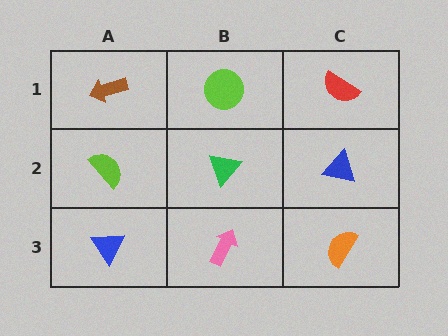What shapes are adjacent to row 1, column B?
A green triangle (row 2, column B), a brown arrow (row 1, column A), a red semicircle (row 1, column C).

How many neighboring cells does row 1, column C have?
2.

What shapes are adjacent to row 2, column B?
A lime circle (row 1, column B), a pink arrow (row 3, column B), a lime semicircle (row 2, column A), a blue triangle (row 2, column C).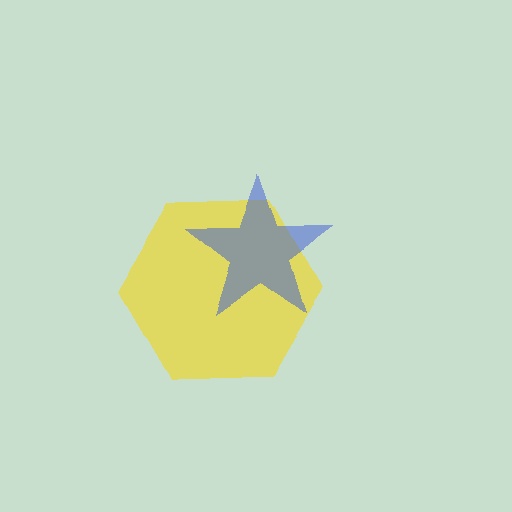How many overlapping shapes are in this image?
There are 2 overlapping shapes in the image.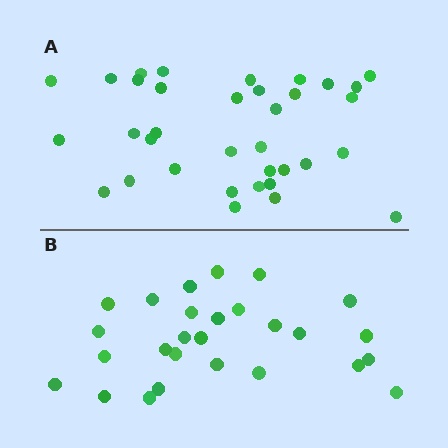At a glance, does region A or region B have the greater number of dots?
Region A (the top region) has more dots.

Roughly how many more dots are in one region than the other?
Region A has roughly 8 or so more dots than region B.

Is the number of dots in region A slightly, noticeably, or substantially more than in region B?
Region A has noticeably more, but not dramatically so. The ratio is roughly 1.3 to 1.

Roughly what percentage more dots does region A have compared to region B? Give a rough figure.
About 30% more.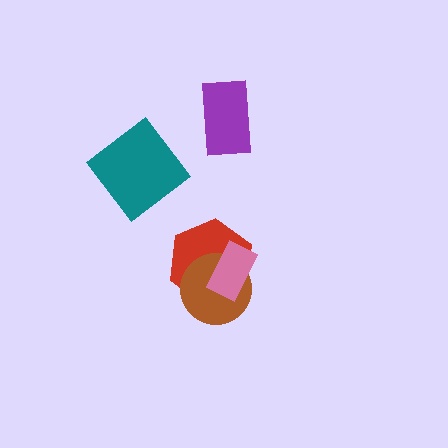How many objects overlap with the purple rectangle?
0 objects overlap with the purple rectangle.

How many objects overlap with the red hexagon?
2 objects overlap with the red hexagon.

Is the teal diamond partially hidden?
No, no other shape covers it.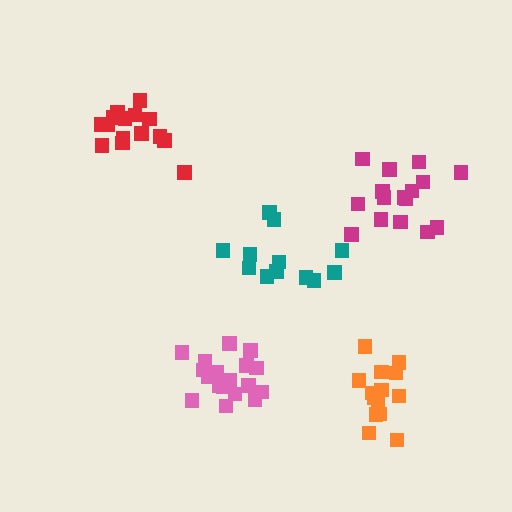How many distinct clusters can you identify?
There are 5 distinct clusters.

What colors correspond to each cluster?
The clusters are colored: orange, teal, red, magenta, pink.